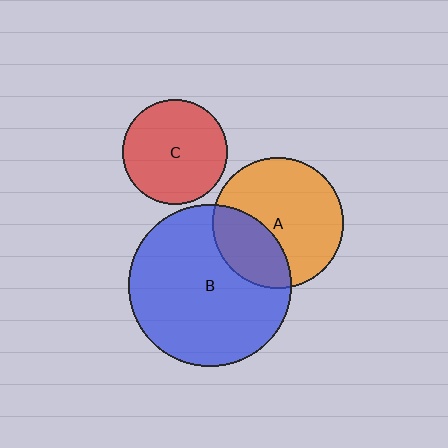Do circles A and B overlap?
Yes.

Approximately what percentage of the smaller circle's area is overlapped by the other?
Approximately 30%.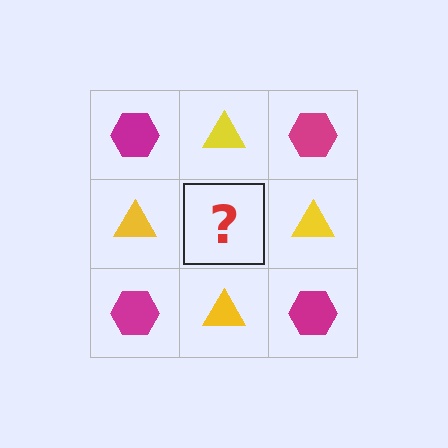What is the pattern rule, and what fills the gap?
The rule is that it alternates magenta hexagon and yellow triangle in a checkerboard pattern. The gap should be filled with a magenta hexagon.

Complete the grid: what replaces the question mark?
The question mark should be replaced with a magenta hexagon.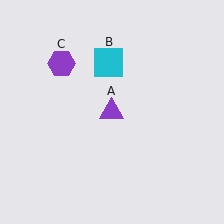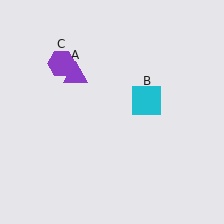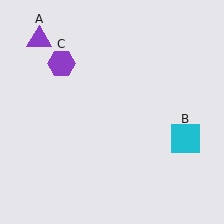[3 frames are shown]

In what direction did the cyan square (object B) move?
The cyan square (object B) moved down and to the right.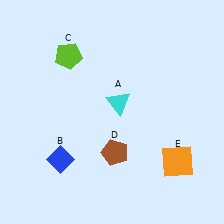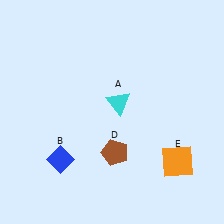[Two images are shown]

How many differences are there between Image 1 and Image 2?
There is 1 difference between the two images.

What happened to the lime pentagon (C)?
The lime pentagon (C) was removed in Image 2. It was in the top-left area of Image 1.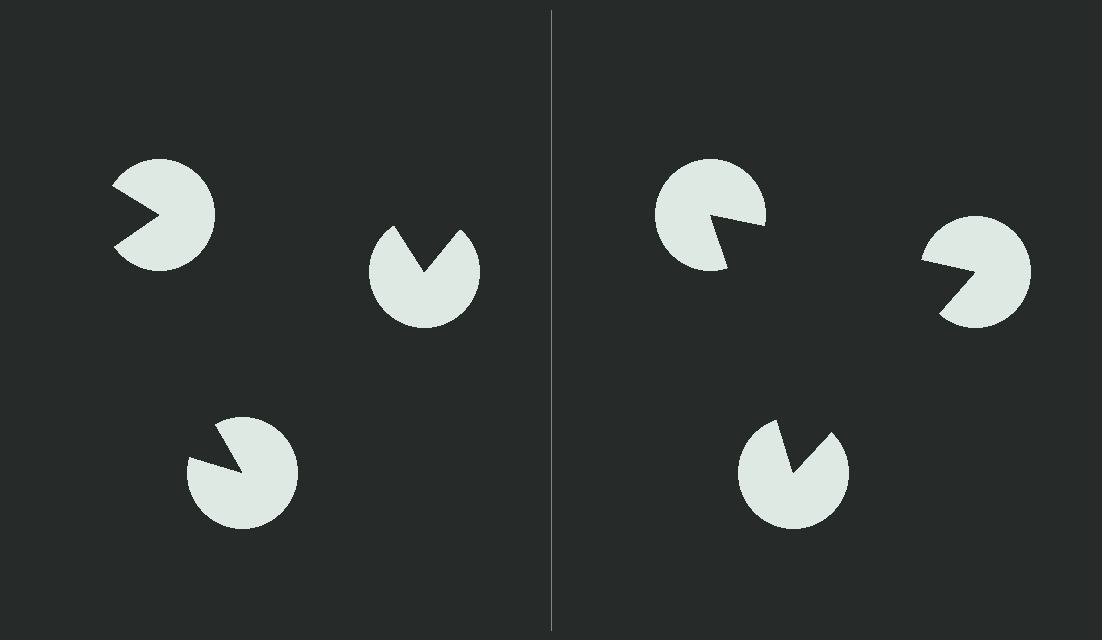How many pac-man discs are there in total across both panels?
6 — 3 on each side.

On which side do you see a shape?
An illusory triangle appears on the right side. On the left side the wedge cuts are rotated, so no coherent shape forms.